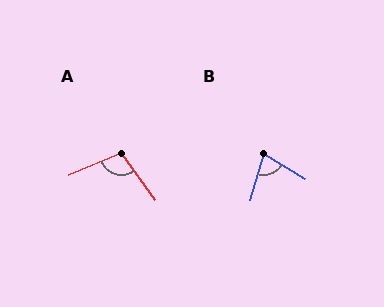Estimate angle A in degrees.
Approximately 104 degrees.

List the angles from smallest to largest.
B (75°), A (104°).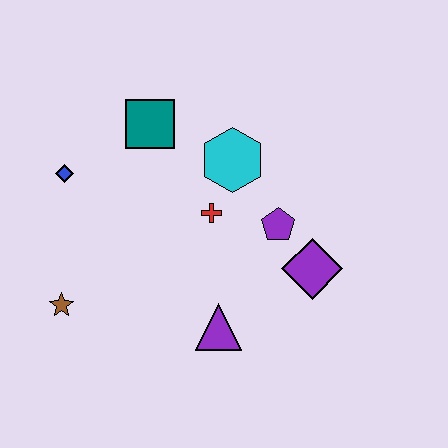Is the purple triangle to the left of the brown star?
No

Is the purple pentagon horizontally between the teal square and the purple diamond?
Yes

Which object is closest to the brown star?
The blue diamond is closest to the brown star.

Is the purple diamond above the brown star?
Yes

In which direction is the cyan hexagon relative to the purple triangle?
The cyan hexagon is above the purple triangle.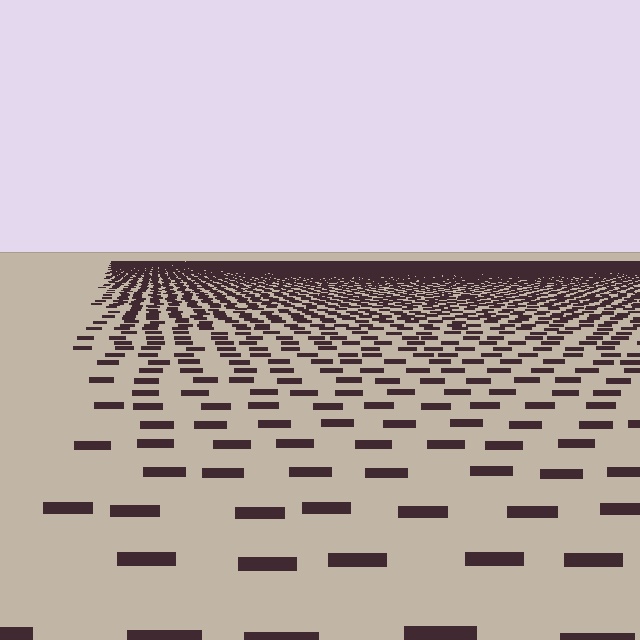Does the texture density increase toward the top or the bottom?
Density increases toward the top.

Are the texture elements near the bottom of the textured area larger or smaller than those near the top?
Larger. Near the bottom, elements are closer to the viewer and appear at a bigger on-screen size.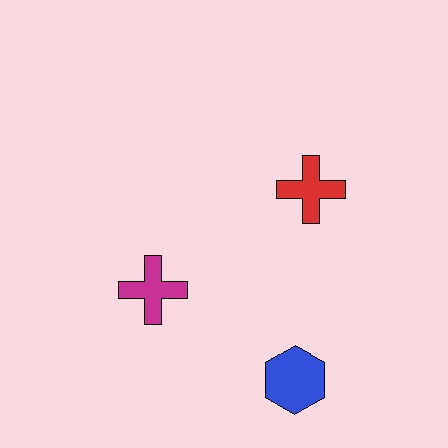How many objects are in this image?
There are 3 objects.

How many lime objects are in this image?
There are no lime objects.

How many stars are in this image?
There are no stars.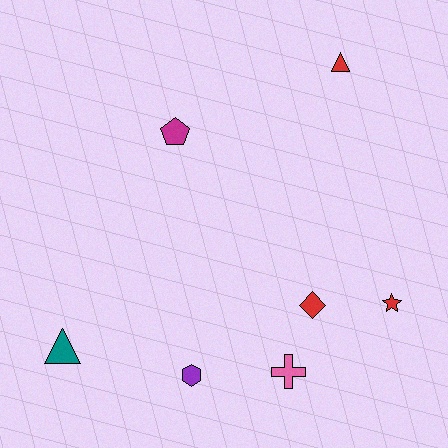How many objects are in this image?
There are 7 objects.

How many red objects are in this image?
There are 3 red objects.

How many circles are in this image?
There are no circles.